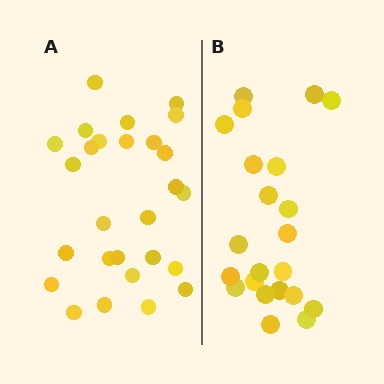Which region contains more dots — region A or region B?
Region A (the left region) has more dots.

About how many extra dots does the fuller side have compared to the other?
Region A has about 5 more dots than region B.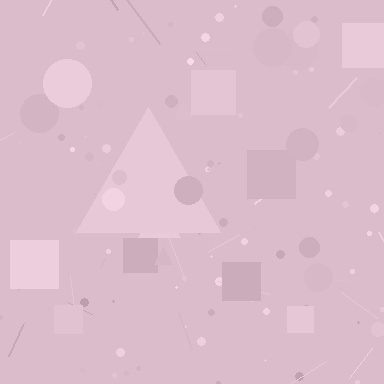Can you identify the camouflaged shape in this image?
The camouflaged shape is a triangle.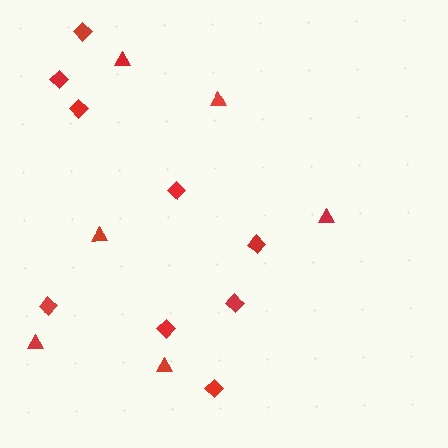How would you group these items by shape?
There are 2 groups: one group of diamonds (9) and one group of triangles (6).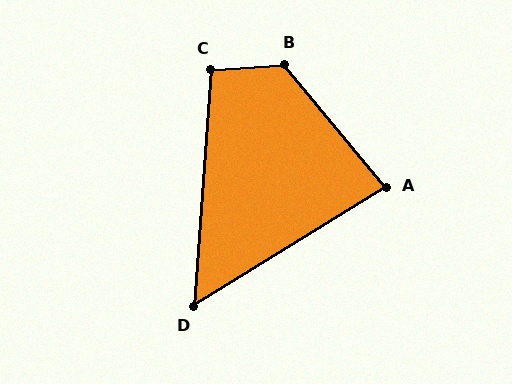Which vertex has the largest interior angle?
B, at approximately 126 degrees.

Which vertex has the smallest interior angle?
D, at approximately 54 degrees.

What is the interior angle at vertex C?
Approximately 98 degrees (obtuse).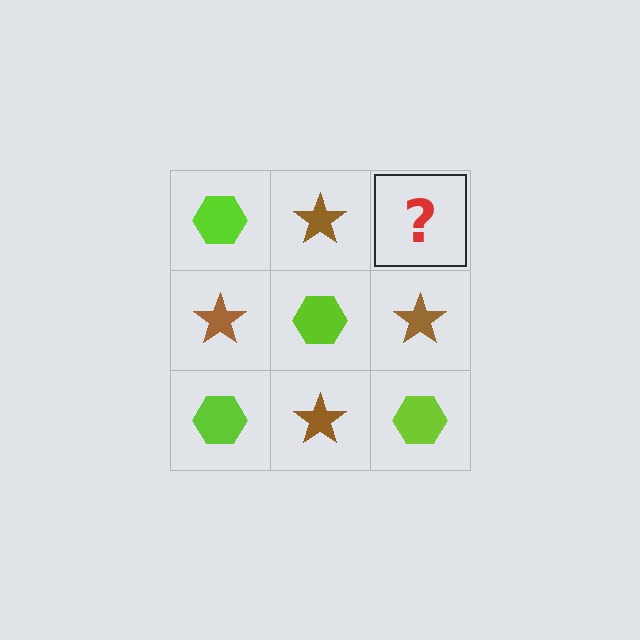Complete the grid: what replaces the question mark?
The question mark should be replaced with a lime hexagon.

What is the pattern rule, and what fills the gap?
The rule is that it alternates lime hexagon and brown star in a checkerboard pattern. The gap should be filled with a lime hexagon.